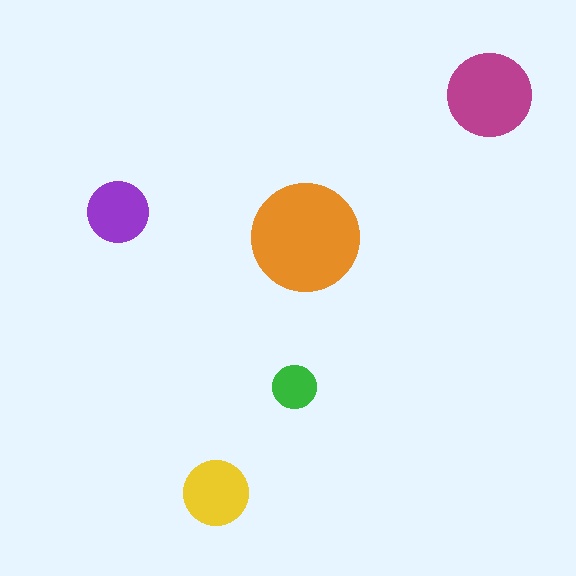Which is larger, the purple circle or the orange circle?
The orange one.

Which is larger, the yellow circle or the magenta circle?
The magenta one.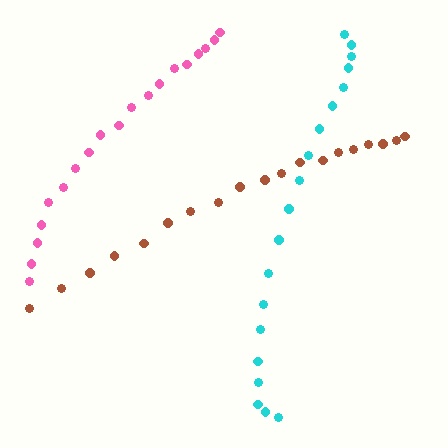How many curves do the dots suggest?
There are 3 distinct paths.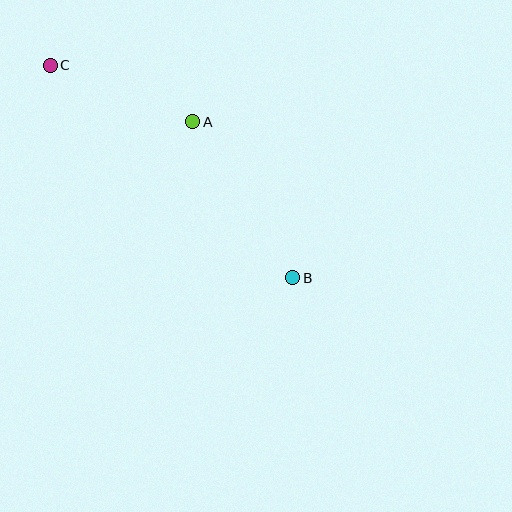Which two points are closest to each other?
Points A and C are closest to each other.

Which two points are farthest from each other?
Points B and C are farthest from each other.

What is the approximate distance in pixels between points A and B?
The distance between A and B is approximately 185 pixels.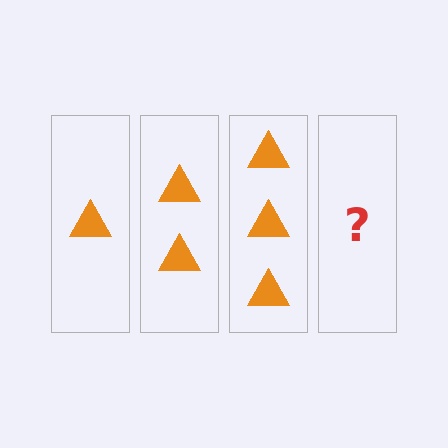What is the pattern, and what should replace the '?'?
The pattern is that each step adds one more triangle. The '?' should be 4 triangles.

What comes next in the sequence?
The next element should be 4 triangles.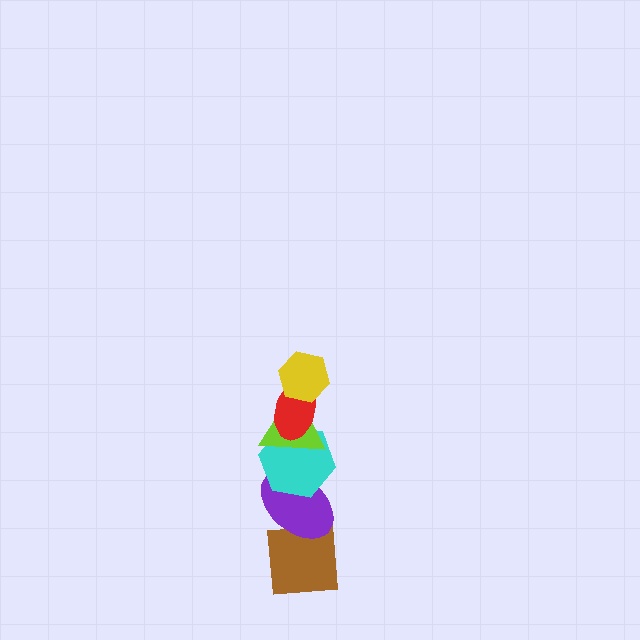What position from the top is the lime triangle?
The lime triangle is 3rd from the top.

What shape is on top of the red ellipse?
The yellow hexagon is on top of the red ellipse.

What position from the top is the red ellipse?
The red ellipse is 2nd from the top.